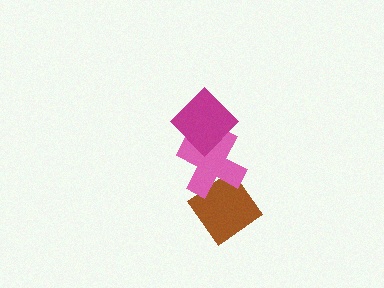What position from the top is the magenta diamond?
The magenta diamond is 1st from the top.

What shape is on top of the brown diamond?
The pink cross is on top of the brown diamond.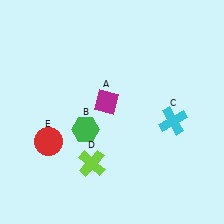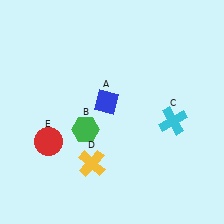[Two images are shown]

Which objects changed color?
A changed from magenta to blue. D changed from lime to yellow.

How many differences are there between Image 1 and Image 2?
There are 2 differences between the two images.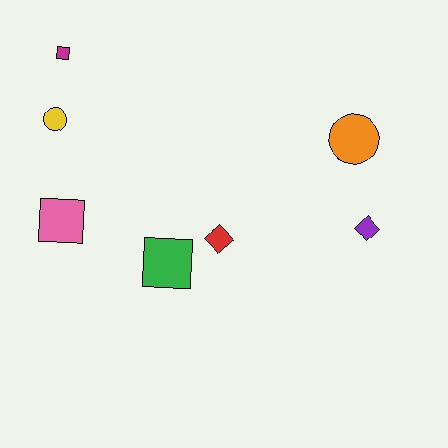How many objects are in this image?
There are 7 objects.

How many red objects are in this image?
There is 1 red object.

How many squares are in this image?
There are 3 squares.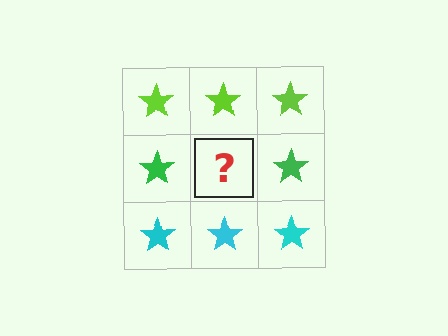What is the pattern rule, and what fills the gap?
The rule is that each row has a consistent color. The gap should be filled with a green star.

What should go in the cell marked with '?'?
The missing cell should contain a green star.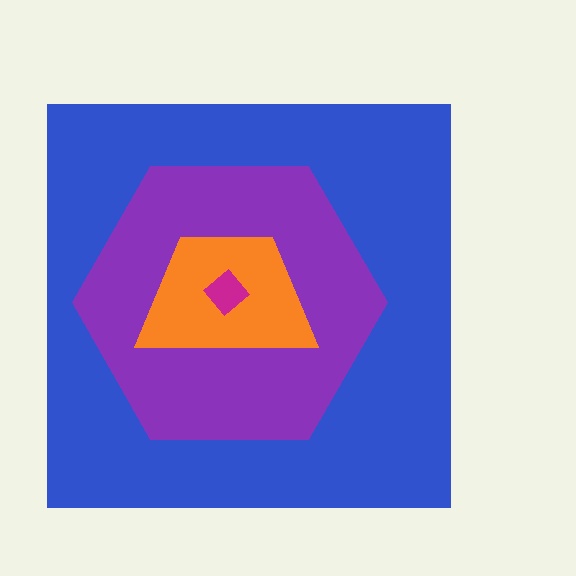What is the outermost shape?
The blue square.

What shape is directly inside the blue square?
The purple hexagon.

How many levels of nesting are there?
4.